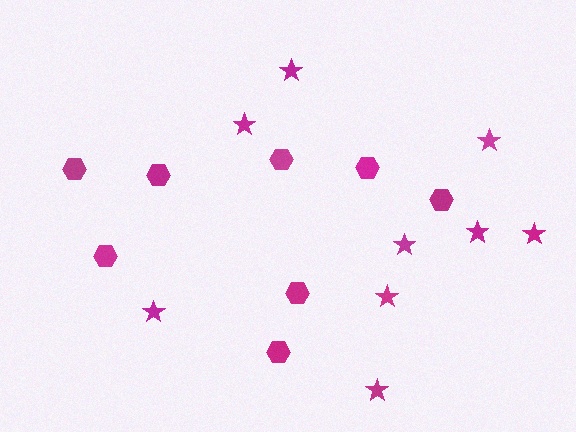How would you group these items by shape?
There are 2 groups: one group of stars (9) and one group of hexagons (8).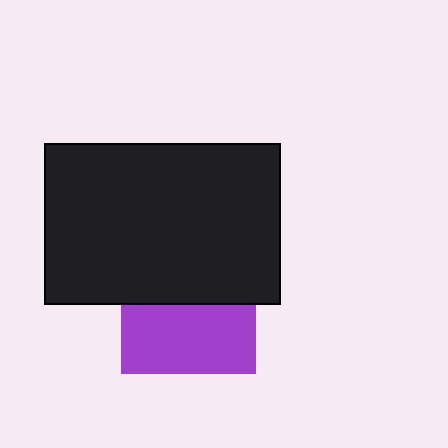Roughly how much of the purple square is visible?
About half of it is visible (roughly 51%).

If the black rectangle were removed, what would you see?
You would see the complete purple square.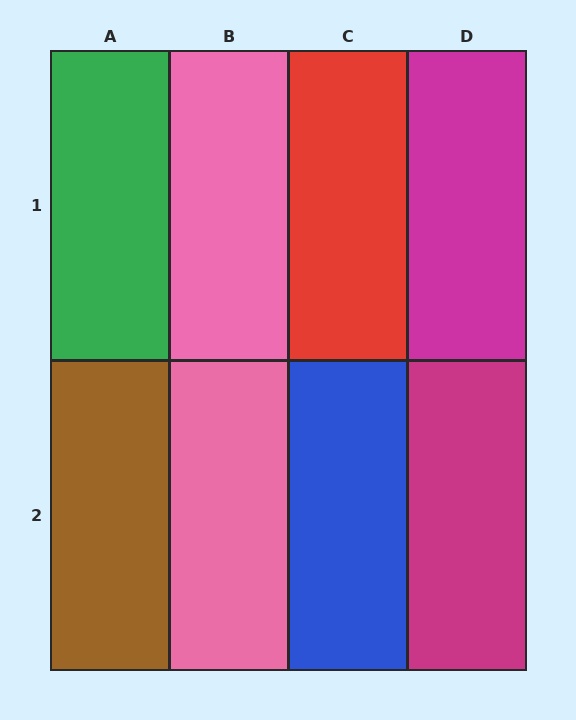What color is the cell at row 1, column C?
Red.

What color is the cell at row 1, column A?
Green.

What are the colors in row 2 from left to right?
Brown, pink, blue, magenta.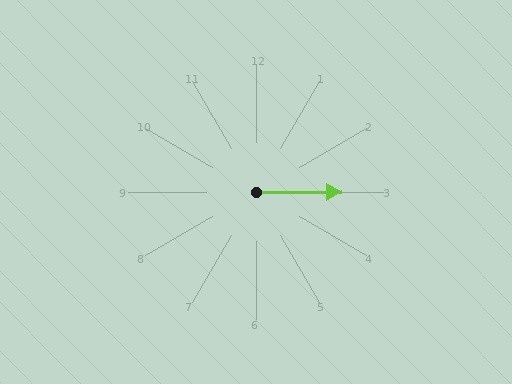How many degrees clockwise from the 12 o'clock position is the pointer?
Approximately 90 degrees.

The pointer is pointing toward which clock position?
Roughly 3 o'clock.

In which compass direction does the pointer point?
East.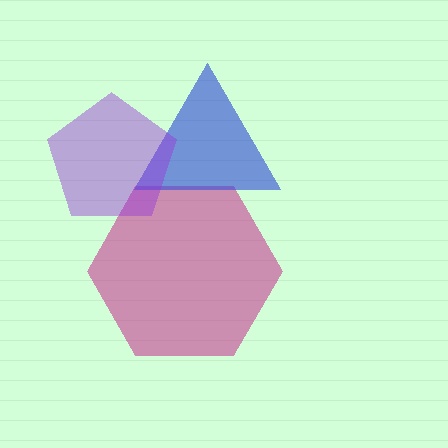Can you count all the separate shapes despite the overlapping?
Yes, there are 3 separate shapes.